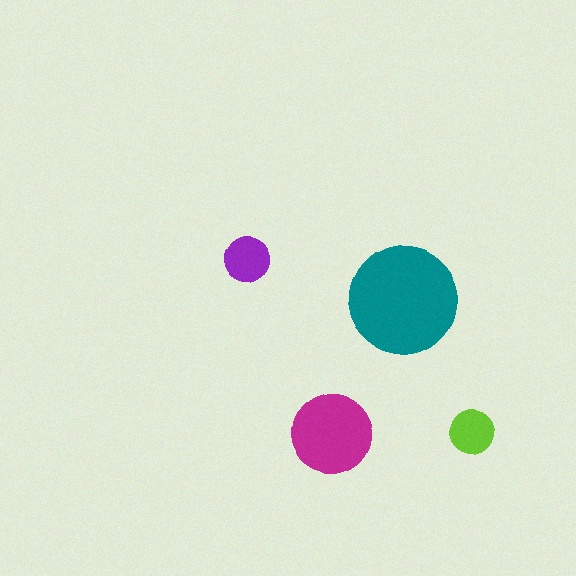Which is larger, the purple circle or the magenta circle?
The magenta one.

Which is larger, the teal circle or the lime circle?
The teal one.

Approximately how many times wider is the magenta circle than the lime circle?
About 2 times wider.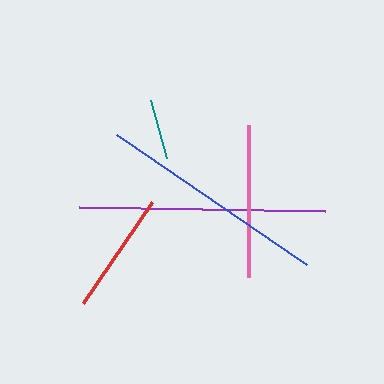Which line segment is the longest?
The purple line is the longest at approximately 246 pixels.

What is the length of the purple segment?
The purple segment is approximately 246 pixels long.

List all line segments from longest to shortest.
From longest to shortest: purple, blue, pink, red, teal.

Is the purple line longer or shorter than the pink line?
The purple line is longer than the pink line.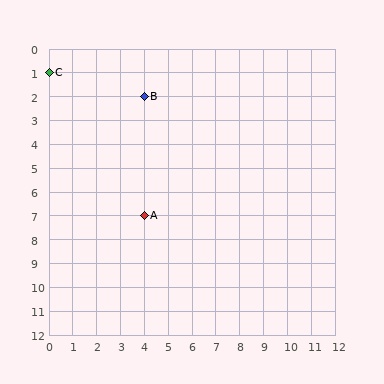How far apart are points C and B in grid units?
Points C and B are 4 columns and 1 row apart (about 4.1 grid units diagonally).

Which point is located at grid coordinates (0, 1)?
Point C is at (0, 1).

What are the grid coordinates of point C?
Point C is at grid coordinates (0, 1).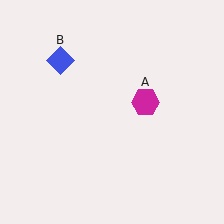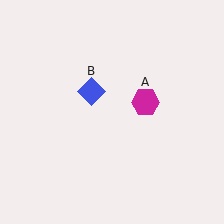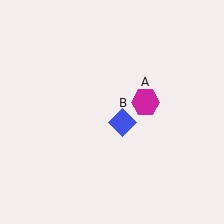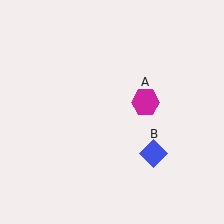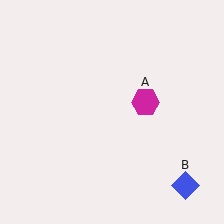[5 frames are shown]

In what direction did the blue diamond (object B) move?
The blue diamond (object B) moved down and to the right.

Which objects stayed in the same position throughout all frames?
Magenta hexagon (object A) remained stationary.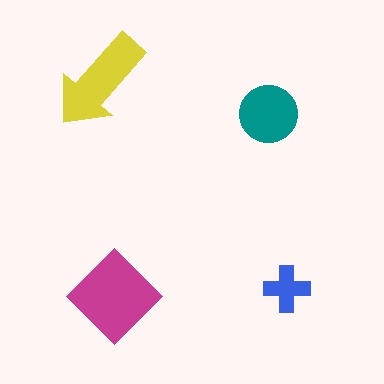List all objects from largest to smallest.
The magenta diamond, the yellow arrow, the teal circle, the blue cross.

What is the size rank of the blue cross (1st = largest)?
4th.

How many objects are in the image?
There are 4 objects in the image.